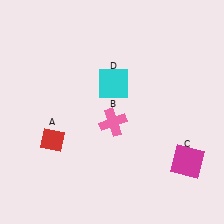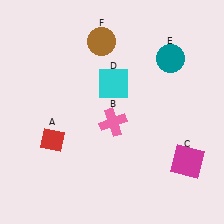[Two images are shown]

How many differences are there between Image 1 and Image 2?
There are 2 differences between the two images.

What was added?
A teal circle (E), a brown circle (F) were added in Image 2.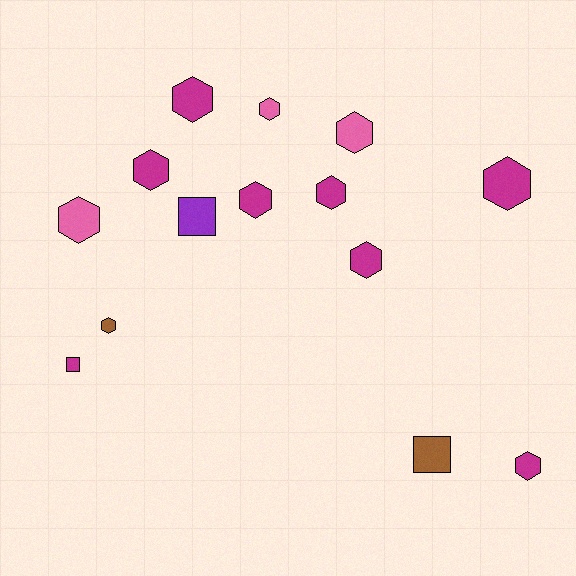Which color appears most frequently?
Magenta, with 8 objects.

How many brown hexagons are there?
There is 1 brown hexagon.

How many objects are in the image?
There are 14 objects.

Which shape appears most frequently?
Hexagon, with 11 objects.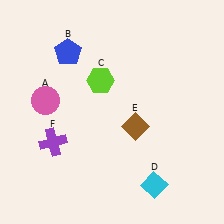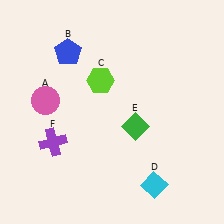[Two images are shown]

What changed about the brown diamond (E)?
In Image 1, E is brown. In Image 2, it changed to green.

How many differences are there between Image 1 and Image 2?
There is 1 difference between the two images.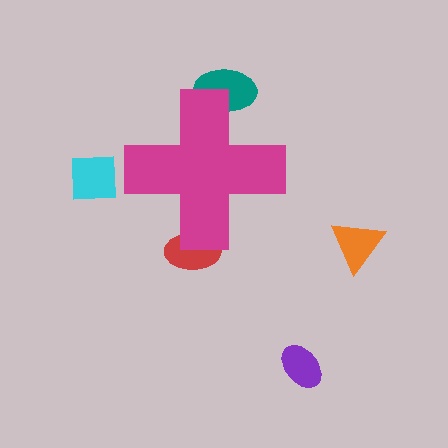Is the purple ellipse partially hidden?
No, the purple ellipse is fully visible.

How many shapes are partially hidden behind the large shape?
2 shapes are partially hidden.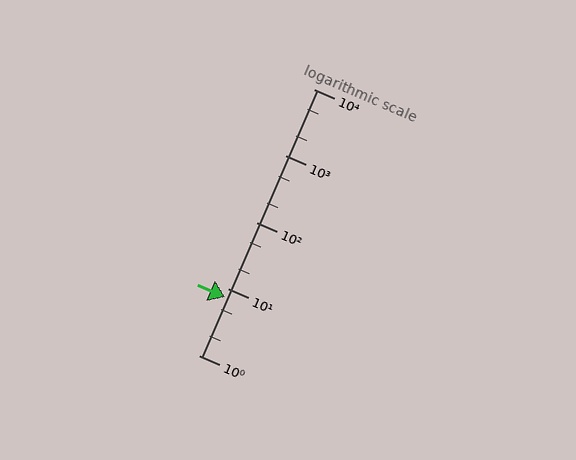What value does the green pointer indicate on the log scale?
The pointer indicates approximately 7.6.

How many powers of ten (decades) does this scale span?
The scale spans 4 decades, from 1 to 10000.